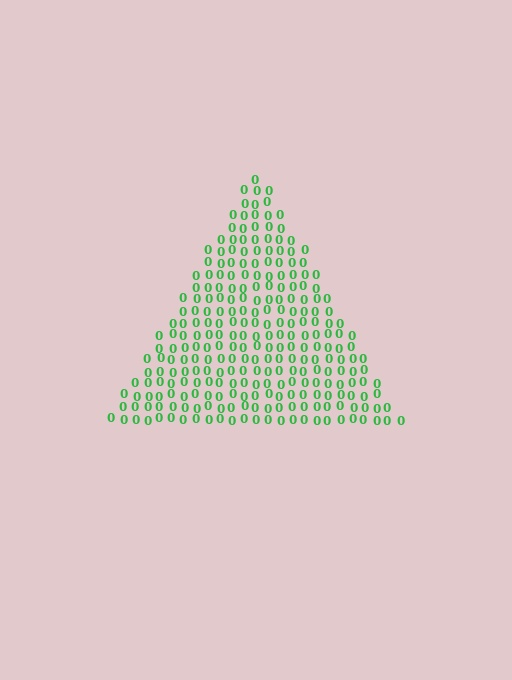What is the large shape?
The large shape is a triangle.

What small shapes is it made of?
It is made of small digit 0's.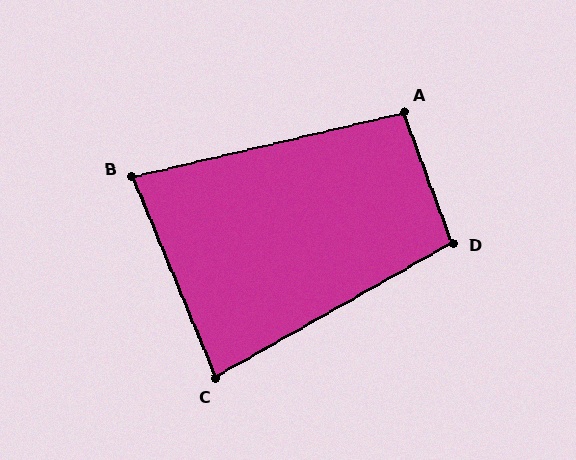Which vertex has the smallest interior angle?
B, at approximately 81 degrees.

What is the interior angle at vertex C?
Approximately 83 degrees (acute).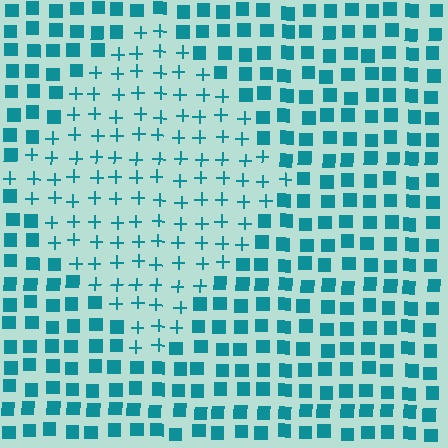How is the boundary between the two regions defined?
The boundary is defined by a change in element shape: plus signs inside vs. squares outside. All elements share the same color and spacing.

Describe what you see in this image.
The image is filled with small teal elements arranged in a uniform grid. A diamond-shaped region contains plus signs, while the surrounding area contains squares. The boundary is defined purely by the change in element shape.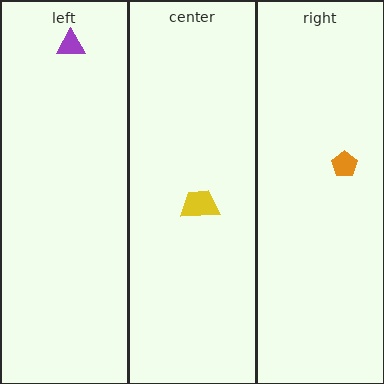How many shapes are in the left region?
1.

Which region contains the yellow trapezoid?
The center region.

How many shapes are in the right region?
1.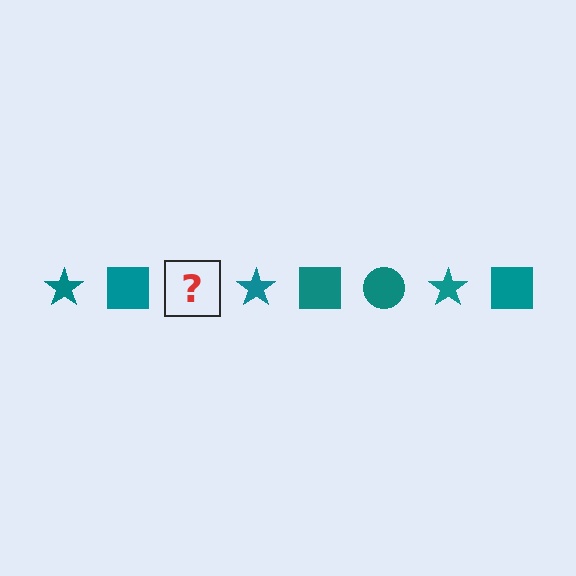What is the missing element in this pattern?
The missing element is a teal circle.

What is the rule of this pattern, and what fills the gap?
The rule is that the pattern cycles through star, square, circle shapes in teal. The gap should be filled with a teal circle.